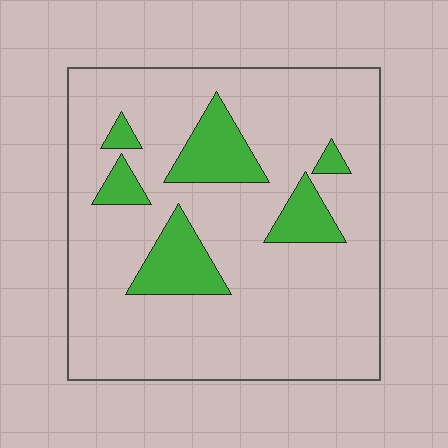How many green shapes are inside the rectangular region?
6.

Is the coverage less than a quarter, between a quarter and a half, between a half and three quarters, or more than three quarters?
Less than a quarter.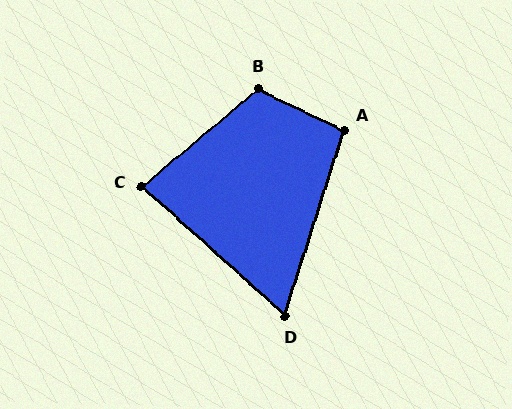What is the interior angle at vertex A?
Approximately 98 degrees (obtuse).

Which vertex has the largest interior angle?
B, at approximately 114 degrees.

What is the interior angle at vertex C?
Approximately 82 degrees (acute).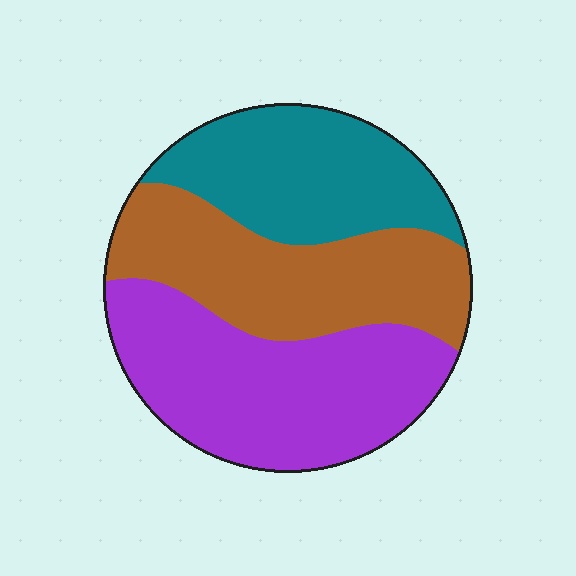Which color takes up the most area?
Purple, at roughly 40%.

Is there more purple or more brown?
Purple.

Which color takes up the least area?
Teal, at roughly 30%.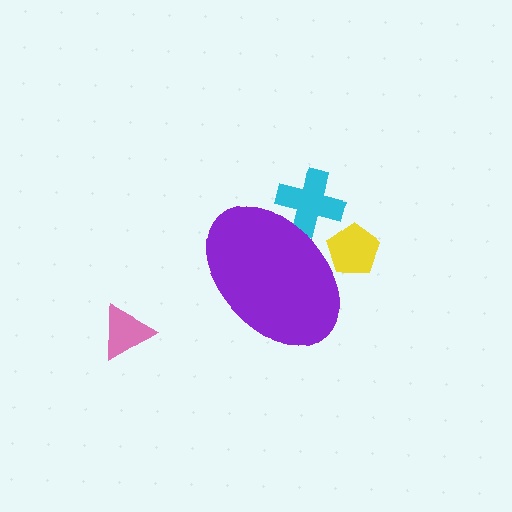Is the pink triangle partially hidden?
No, the pink triangle is fully visible.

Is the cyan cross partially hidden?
Yes, the cyan cross is partially hidden behind the purple ellipse.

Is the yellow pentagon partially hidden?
Yes, the yellow pentagon is partially hidden behind the purple ellipse.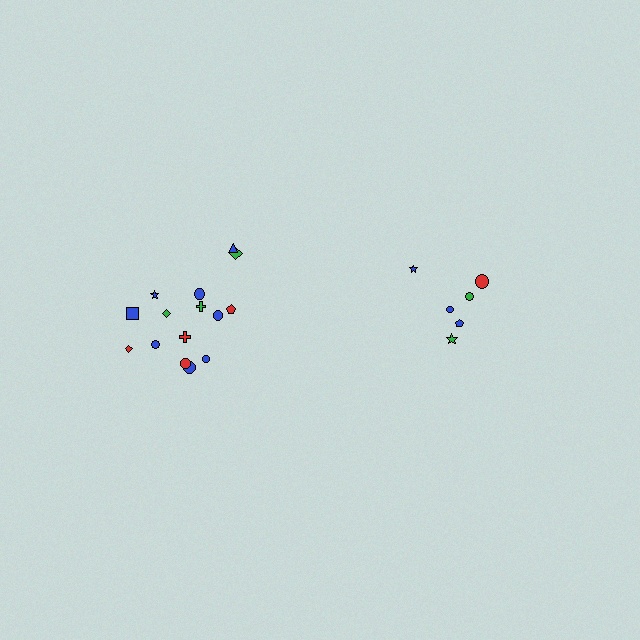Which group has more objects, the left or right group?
The left group.